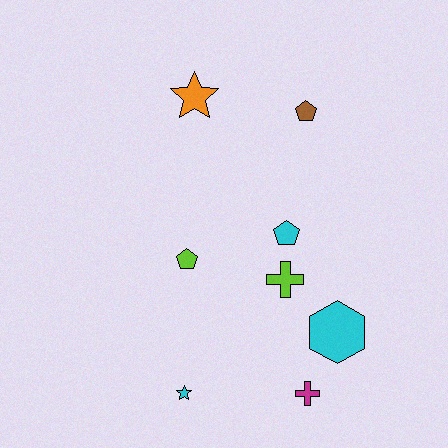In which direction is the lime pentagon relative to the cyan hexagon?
The lime pentagon is to the left of the cyan hexagon.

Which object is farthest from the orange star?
The magenta cross is farthest from the orange star.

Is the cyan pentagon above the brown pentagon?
No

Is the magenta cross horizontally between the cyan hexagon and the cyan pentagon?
Yes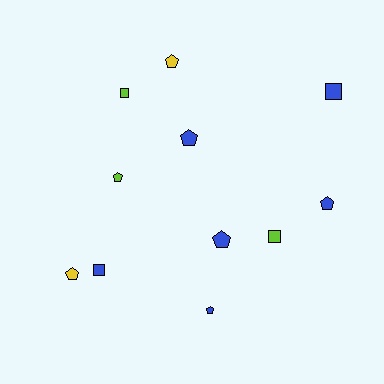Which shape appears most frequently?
Pentagon, with 7 objects.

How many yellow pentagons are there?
There are 2 yellow pentagons.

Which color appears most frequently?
Blue, with 6 objects.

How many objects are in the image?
There are 11 objects.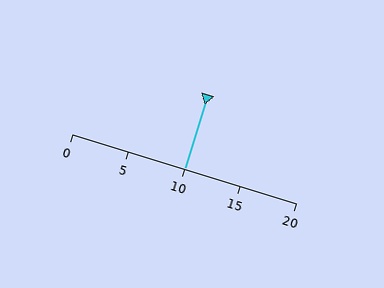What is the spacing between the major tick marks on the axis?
The major ticks are spaced 5 apart.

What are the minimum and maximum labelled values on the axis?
The axis runs from 0 to 20.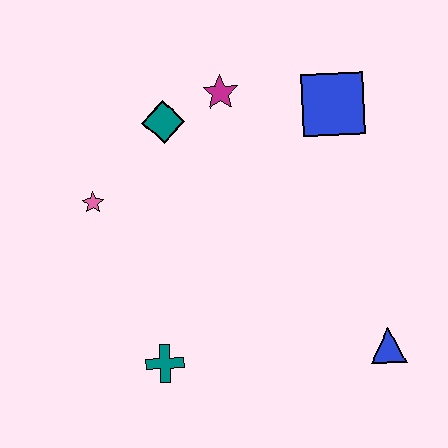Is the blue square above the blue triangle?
Yes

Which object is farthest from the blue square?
The teal cross is farthest from the blue square.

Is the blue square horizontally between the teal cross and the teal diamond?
No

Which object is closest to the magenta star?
The teal diamond is closest to the magenta star.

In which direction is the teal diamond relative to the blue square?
The teal diamond is to the left of the blue square.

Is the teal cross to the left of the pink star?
No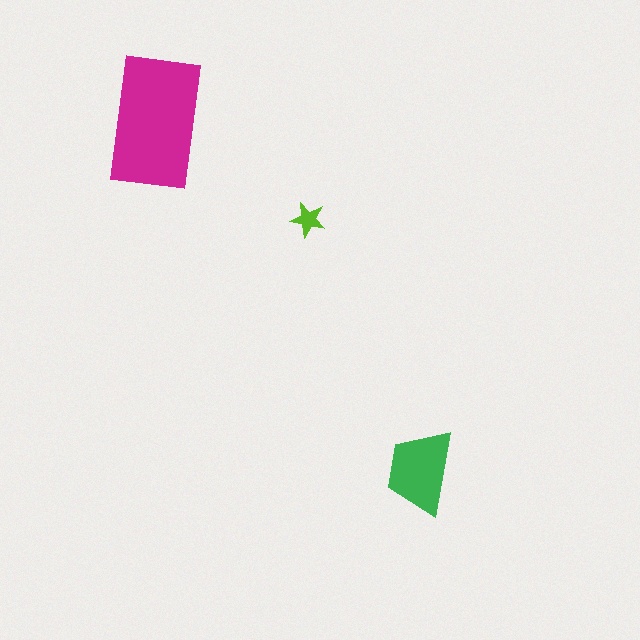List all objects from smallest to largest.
The lime star, the green trapezoid, the magenta rectangle.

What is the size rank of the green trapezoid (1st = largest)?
2nd.